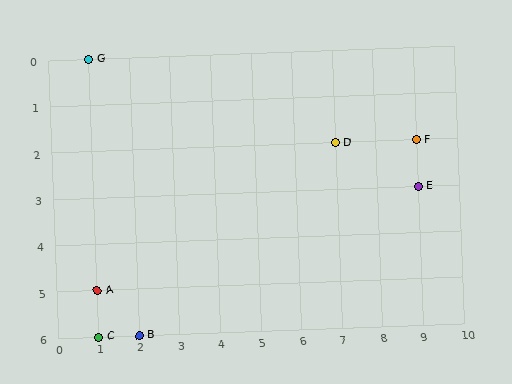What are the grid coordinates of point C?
Point C is at grid coordinates (1, 6).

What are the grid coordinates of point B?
Point B is at grid coordinates (2, 6).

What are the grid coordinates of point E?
Point E is at grid coordinates (9, 3).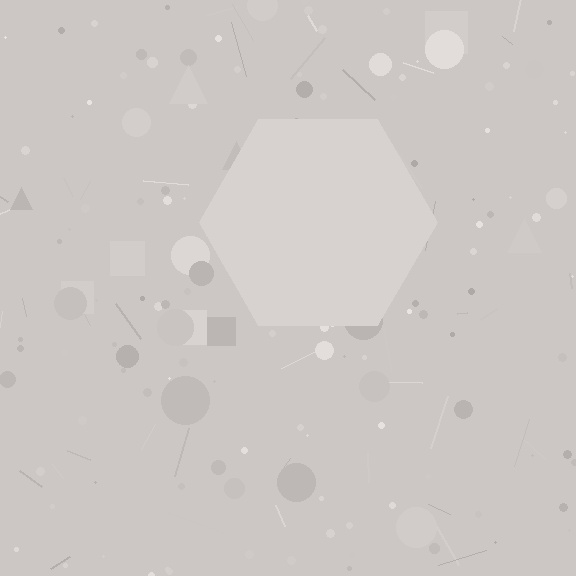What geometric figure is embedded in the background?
A hexagon is embedded in the background.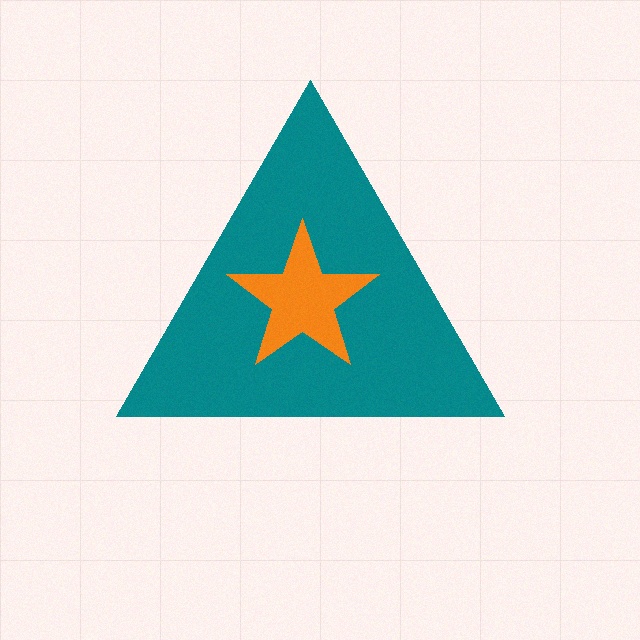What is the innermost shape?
The orange star.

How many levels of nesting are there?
2.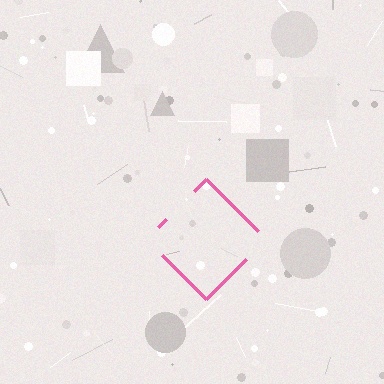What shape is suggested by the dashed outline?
The dashed outline suggests a diamond.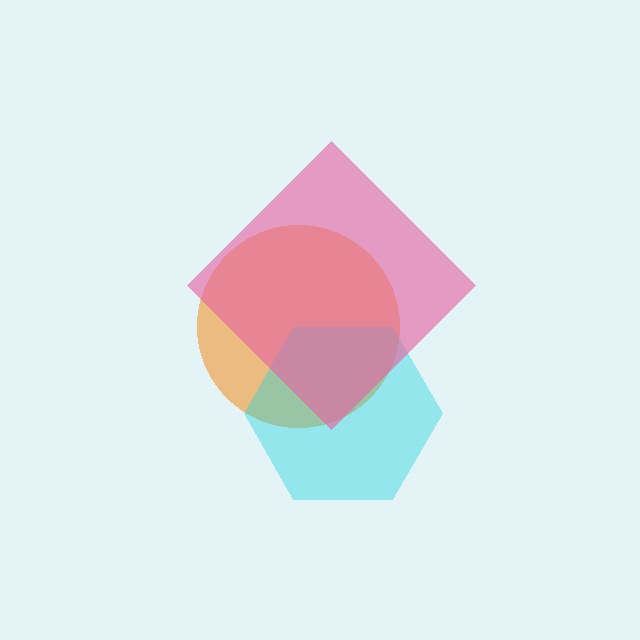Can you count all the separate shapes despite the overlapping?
Yes, there are 3 separate shapes.